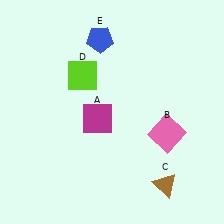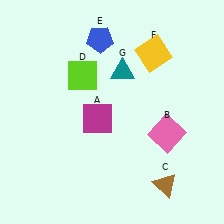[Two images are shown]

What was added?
A yellow square (F), a teal triangle (G) were added in Image 2.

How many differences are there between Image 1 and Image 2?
There are 2 differences between the two images.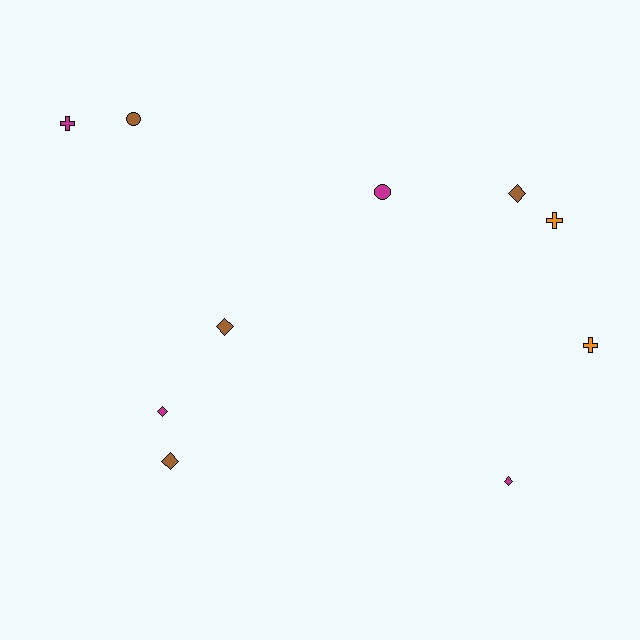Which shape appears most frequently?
Diamond, with 5 objects.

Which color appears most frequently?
Brown, with 4 objects.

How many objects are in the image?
There are 10 objects.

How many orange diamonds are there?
There are no orange diamonds.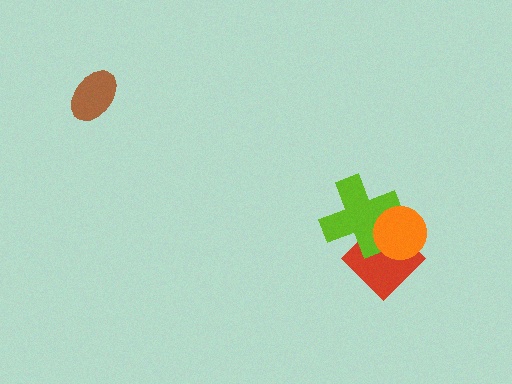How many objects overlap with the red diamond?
2 objects overlap with the red diamond.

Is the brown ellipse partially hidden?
No, no other shape covers it.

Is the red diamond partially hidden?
Yes, it is partially covered by another shape.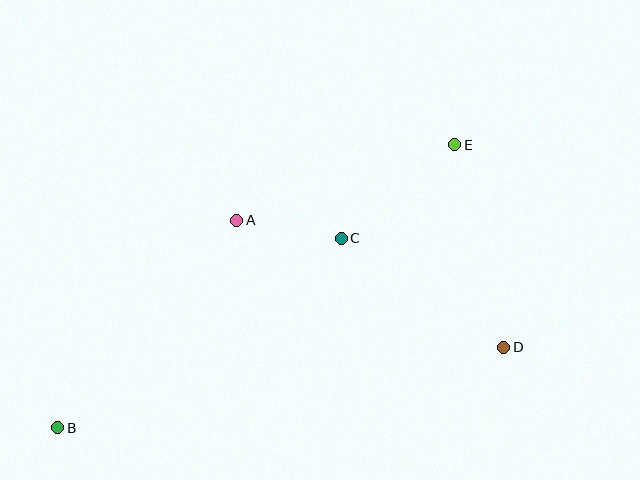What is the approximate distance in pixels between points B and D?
The distance between B and D is approximately 453 pixels.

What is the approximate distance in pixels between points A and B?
The distance between A and B is approximately 274 pixels.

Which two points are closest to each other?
Points A and C are closest to each other.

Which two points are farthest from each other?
Points B and E are farthest from each other.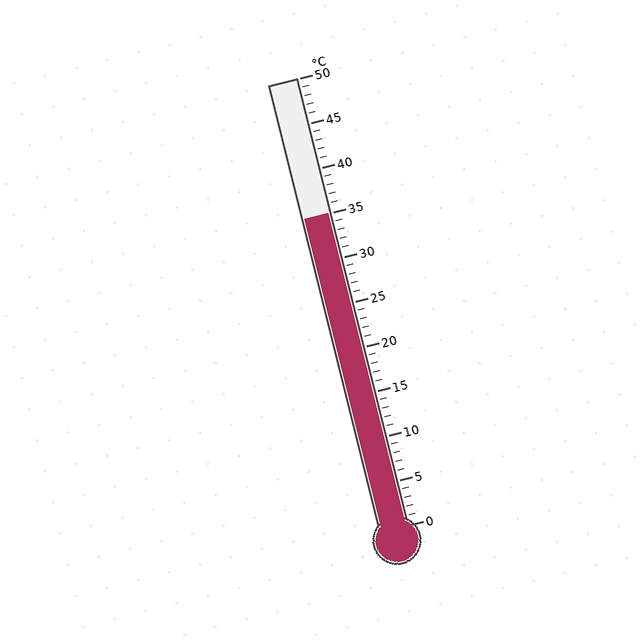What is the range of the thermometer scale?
The thermometer scale ranges from 0°C to 50°C.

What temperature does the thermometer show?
The thermometer shows approximately 35°C.